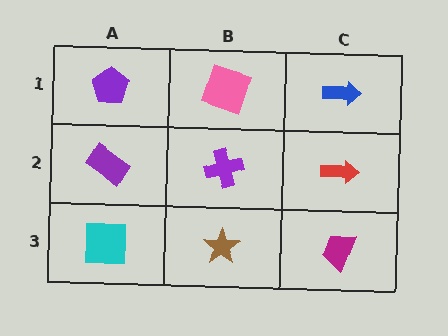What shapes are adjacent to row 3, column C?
A red arrow (row 2, column C), a brown star (row 3, column B).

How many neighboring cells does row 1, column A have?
2.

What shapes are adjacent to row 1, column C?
A red arrow (row 2, column C), a pink square (row 1, column B).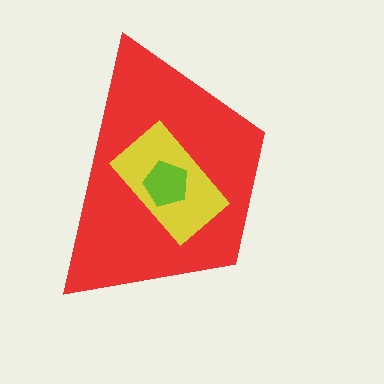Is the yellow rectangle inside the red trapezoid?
Yes.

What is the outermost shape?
The red trapezoid.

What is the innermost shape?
The lime pentagon.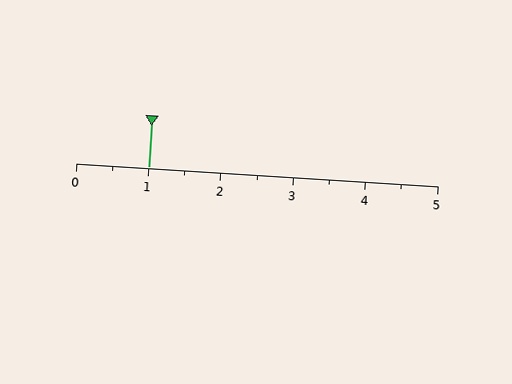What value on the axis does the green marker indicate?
The marker indicates approximately 1.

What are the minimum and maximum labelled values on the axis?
The axis runs from 0 to 5.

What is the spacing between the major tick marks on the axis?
The major ticks are spaced 1 apart.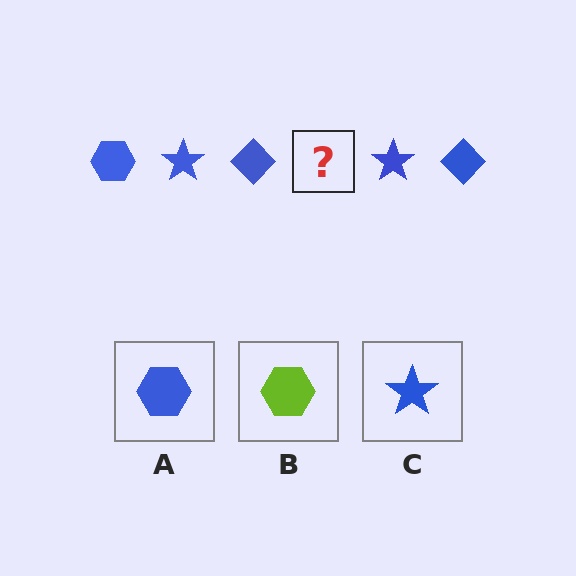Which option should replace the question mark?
Option A.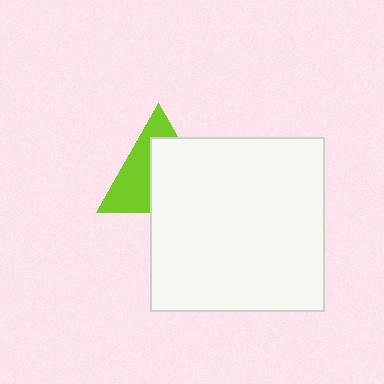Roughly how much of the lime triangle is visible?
A small part of it is visible (roughly 45%).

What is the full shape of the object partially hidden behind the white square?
The partially hidden object is a lime triangle.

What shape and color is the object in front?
The object in front is a white square.